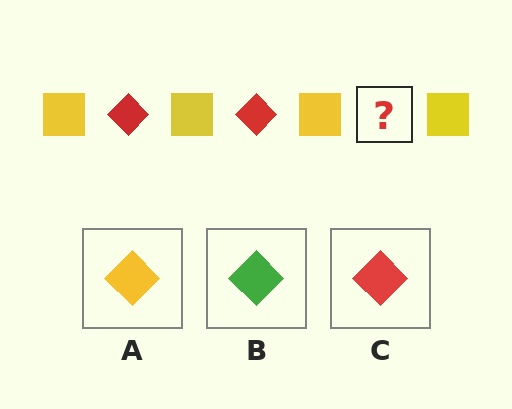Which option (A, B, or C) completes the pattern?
C.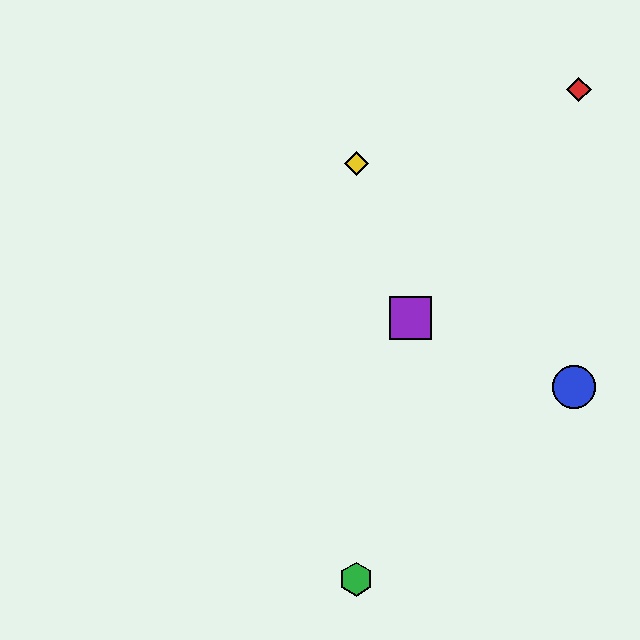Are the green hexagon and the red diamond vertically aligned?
No, the green hexagon is at x≈356 and the red diamond is at x≈579.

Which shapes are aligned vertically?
The green hexagon, the yellow diamond are aligned vertically.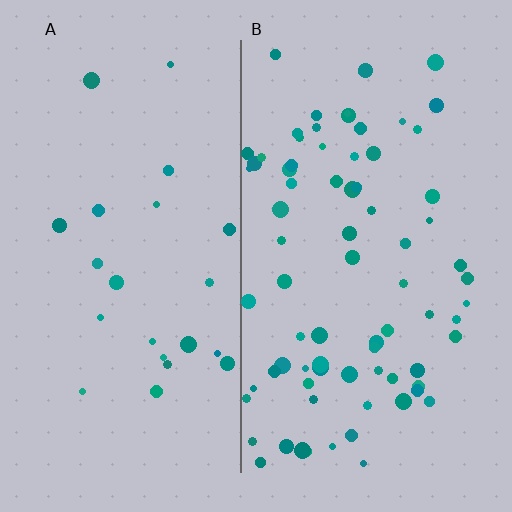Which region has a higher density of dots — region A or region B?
B (the right).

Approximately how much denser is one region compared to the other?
Approximately 3.4× — region B over region A.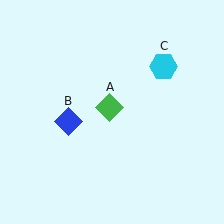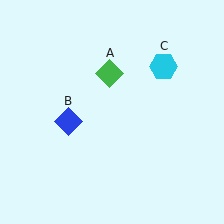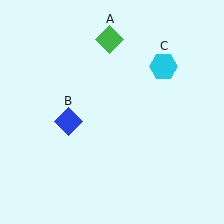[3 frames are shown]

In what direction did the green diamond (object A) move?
The green diamond (object A) moved up.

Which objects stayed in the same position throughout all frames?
Blue diamond (object B) and cyan hexagon (object C) remained stationary.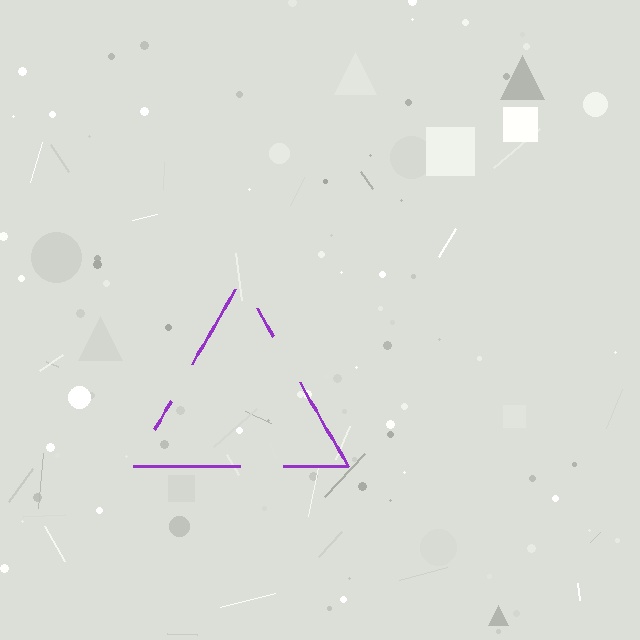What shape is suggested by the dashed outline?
The dashed outline suggests a triangle.